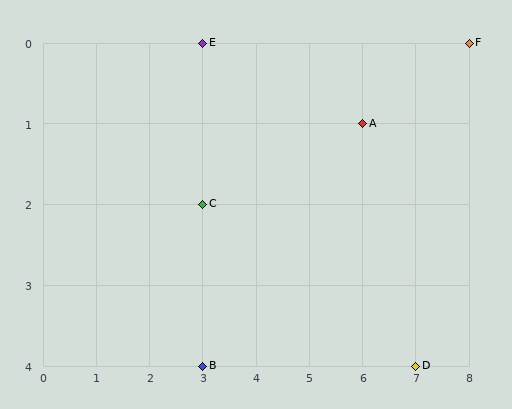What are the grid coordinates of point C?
Point C is at grid coordinates (3, 2).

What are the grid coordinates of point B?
Point B is at grid coordinates (3, 4).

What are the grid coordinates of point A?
Point A is at grid coordinates (6, 1).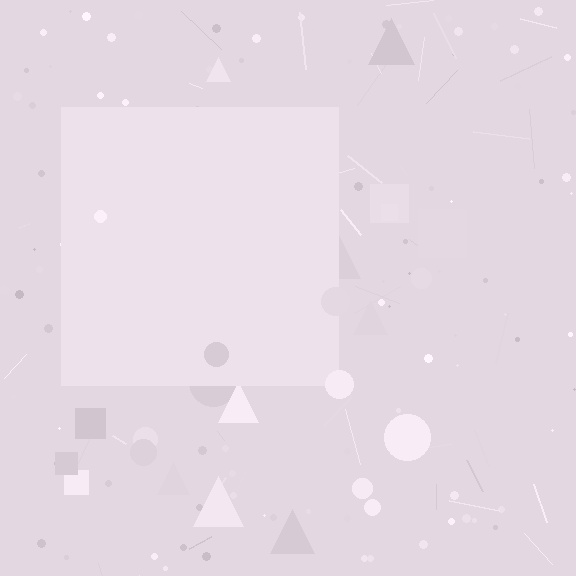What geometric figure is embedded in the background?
A square is embedded in the background.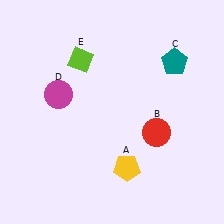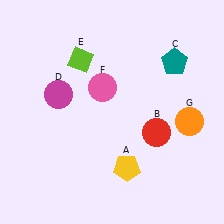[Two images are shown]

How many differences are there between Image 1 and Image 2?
There are 2 differences between the two images.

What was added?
A pink circle (F), an orange circle (G) were added in Image 2.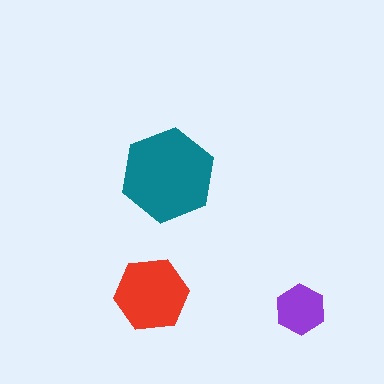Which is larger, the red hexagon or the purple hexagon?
The red one.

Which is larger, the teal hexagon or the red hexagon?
The teal one.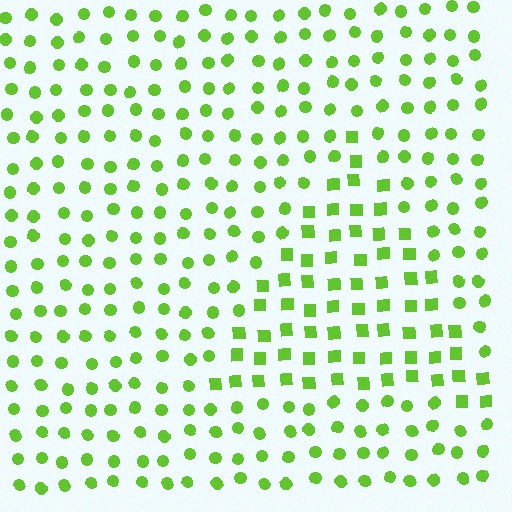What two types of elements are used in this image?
The image uses squares inside the triangle region and circles outside it.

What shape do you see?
I see a triangle.